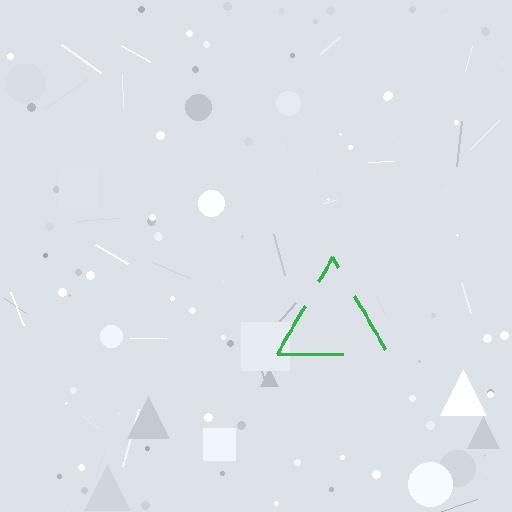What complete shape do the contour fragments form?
The contour fragments form a triangle.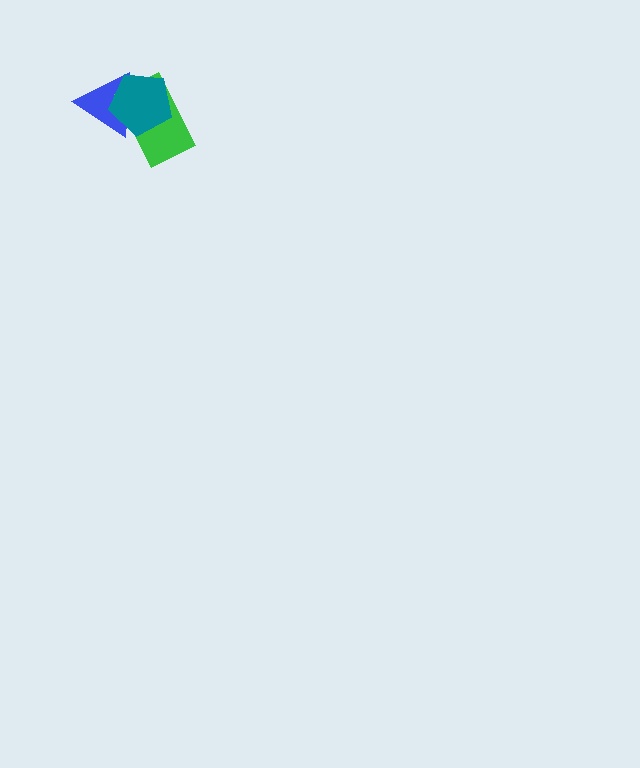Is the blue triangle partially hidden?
Yes, it is partially covered by another shape.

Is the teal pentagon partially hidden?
No, no other shape covers it.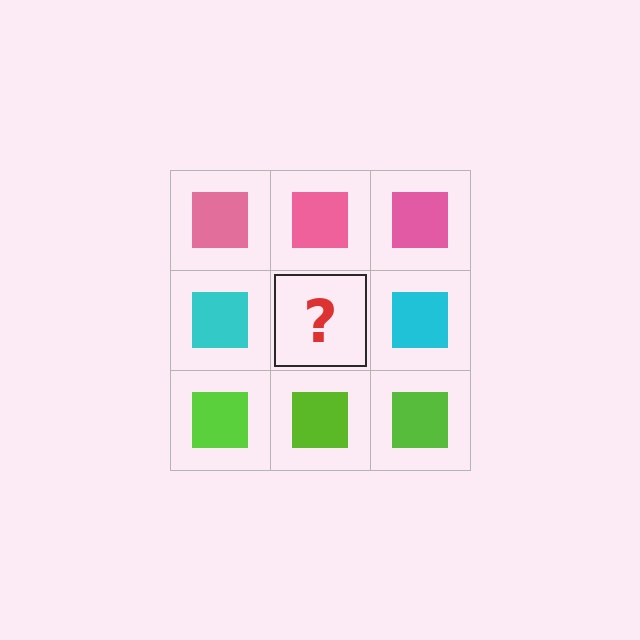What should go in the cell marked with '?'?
The missing cell should contain a cyan square.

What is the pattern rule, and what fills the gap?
The rule is that each row has a consistent color. The gap should be filled with a cyan square.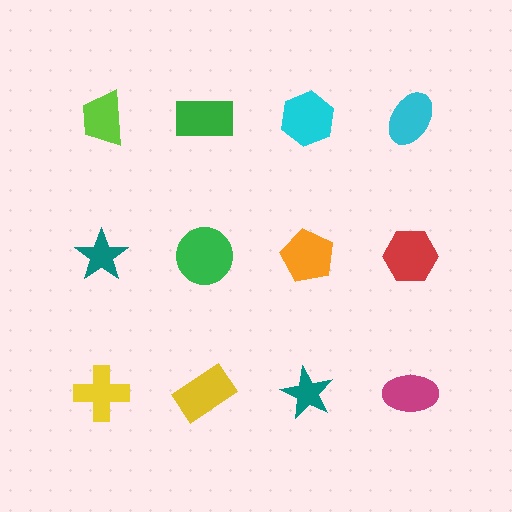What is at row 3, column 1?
A yellow cross.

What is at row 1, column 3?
A cyan hexagon.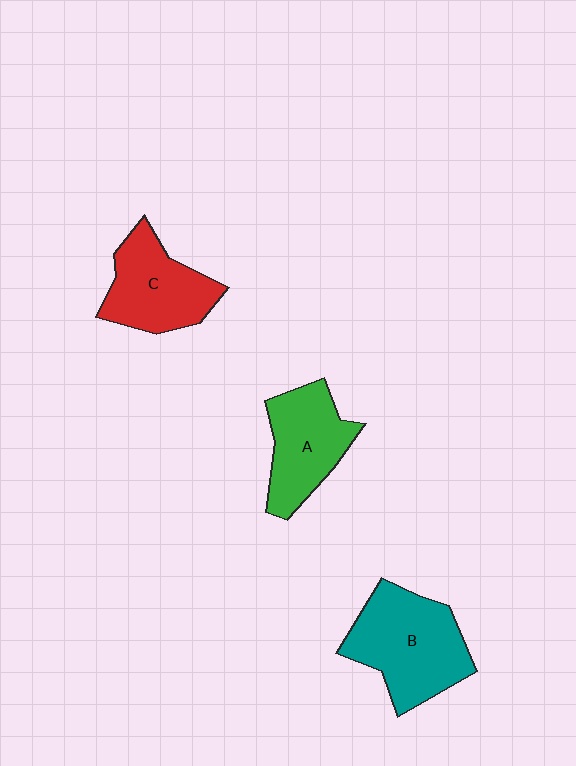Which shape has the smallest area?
Shape A (green).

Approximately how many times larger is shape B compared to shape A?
Approximately 1.3 times.